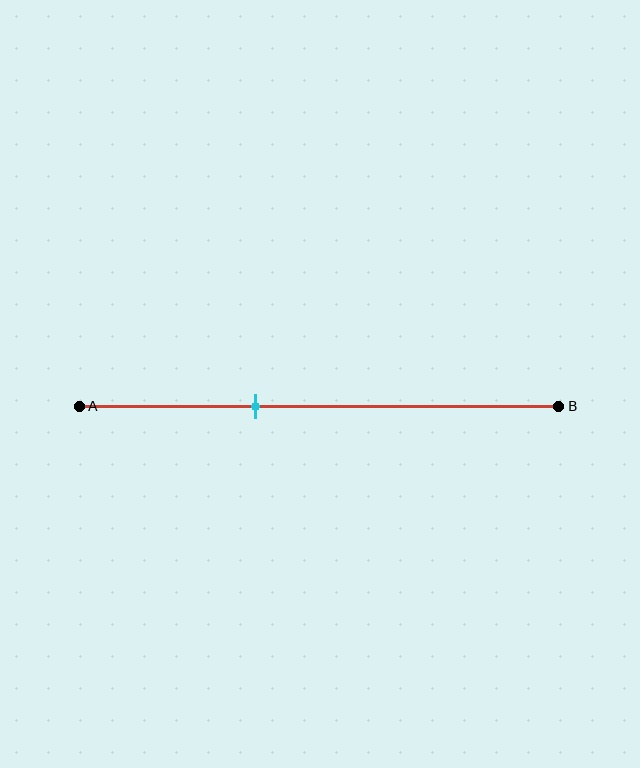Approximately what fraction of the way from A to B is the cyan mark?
The cyan mark is approximately 35% of the way from A to B.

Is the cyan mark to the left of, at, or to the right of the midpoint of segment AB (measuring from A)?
The cyan mark is to the left of the midpoint of segment AB.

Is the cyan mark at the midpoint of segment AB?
No, the mark is at about 35% from A, not at the 50% midpoint.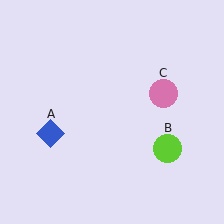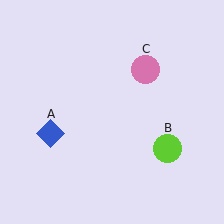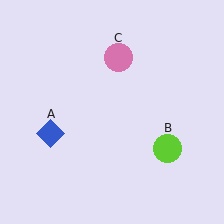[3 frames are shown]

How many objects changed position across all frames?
1 object changed position: pink circle (object C).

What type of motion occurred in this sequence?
The pink circle (object C) rotated counterclockwise around the center of the scene.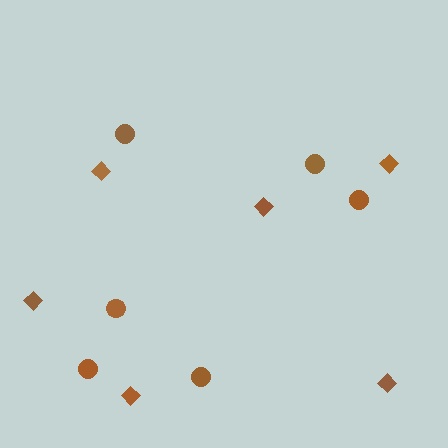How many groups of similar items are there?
There are 2 groups: one group of diamonds (6) and one group of circles (6).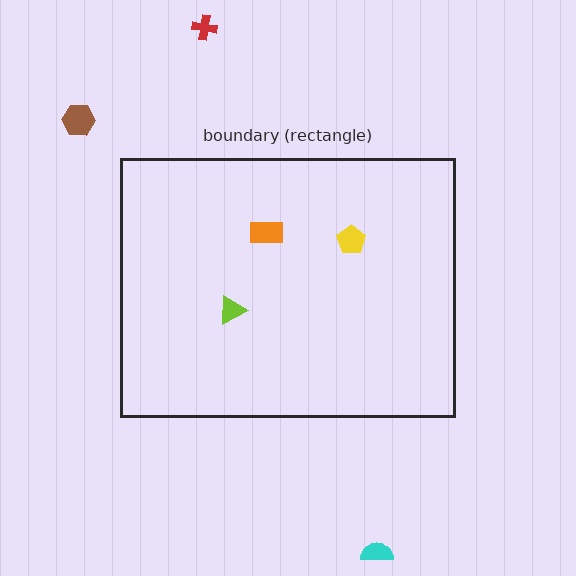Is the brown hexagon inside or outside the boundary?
Outside.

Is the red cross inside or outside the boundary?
Outside.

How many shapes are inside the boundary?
3 inside, 3 outside.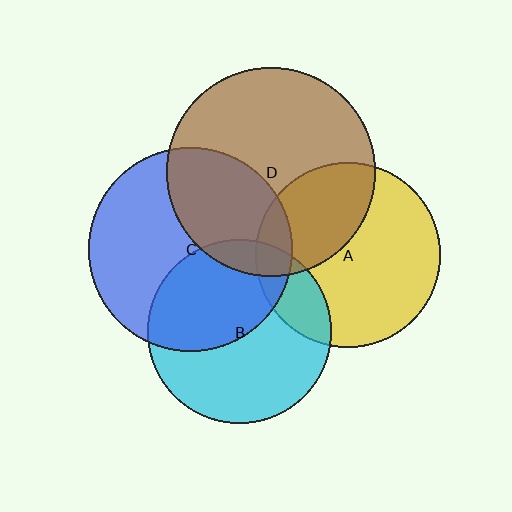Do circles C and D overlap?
Yes.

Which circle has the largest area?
Circle D (brown).